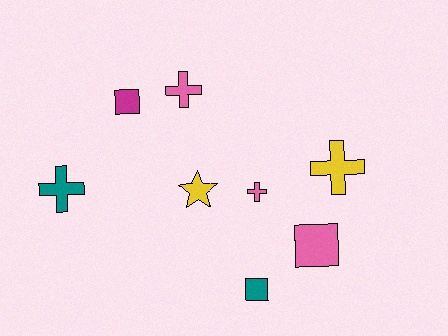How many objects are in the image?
There are 8 objects.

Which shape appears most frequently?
Cross, with 4 objects.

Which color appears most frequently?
Pink, with 3 objects.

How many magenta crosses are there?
There are no magenta crosses.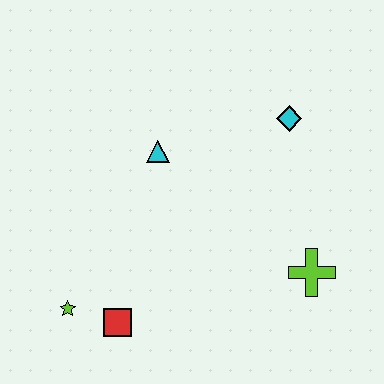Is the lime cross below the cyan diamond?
Yes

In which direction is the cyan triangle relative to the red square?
The cyan triangle is above the red square.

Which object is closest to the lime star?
The red square is closest to the lime star.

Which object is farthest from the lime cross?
The lime star is farthest from the lime cross.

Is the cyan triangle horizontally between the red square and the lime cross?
Yes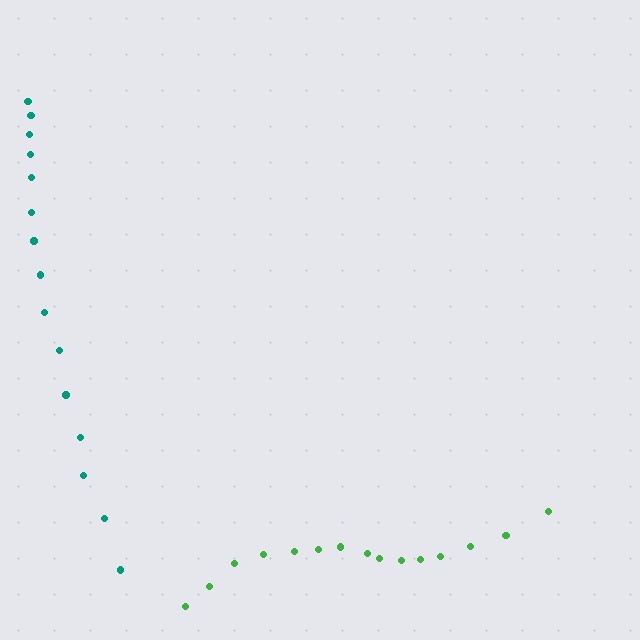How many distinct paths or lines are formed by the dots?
There are 2 distinct paths.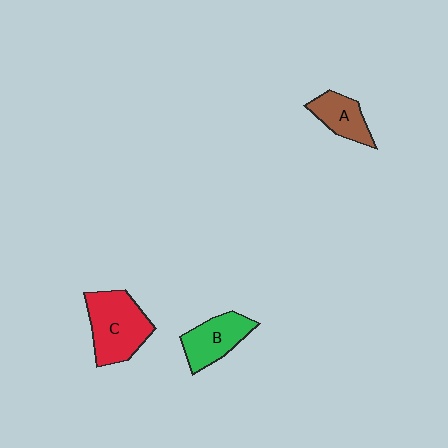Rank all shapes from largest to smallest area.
From largest to smallest: C (red), B (green), A (brown).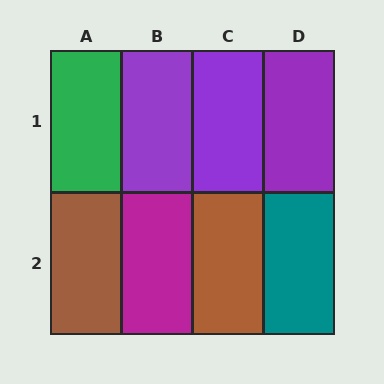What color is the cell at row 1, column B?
Purple.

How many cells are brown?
2 cells are brown.